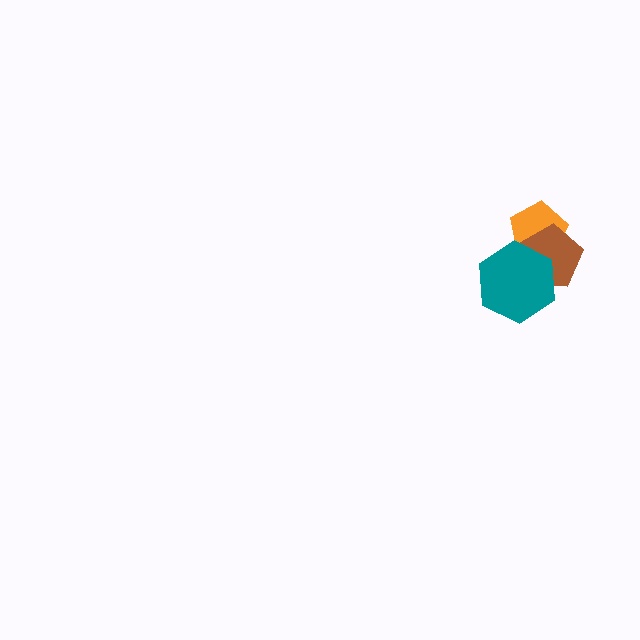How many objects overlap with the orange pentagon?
2 objects overlap with the orange pentagon.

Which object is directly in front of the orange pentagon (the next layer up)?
The brown pentagon is directly in front of the orange pentagon.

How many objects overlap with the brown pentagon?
2 objects overlap with the brown pentagon.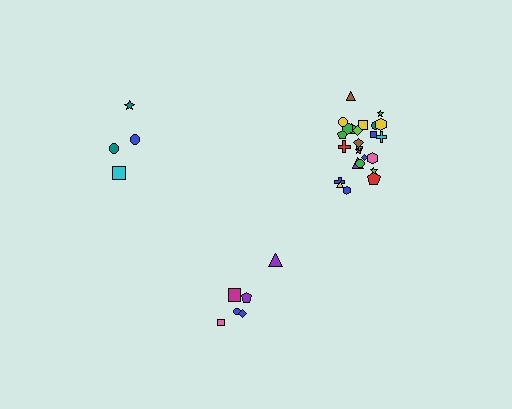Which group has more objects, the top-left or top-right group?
The top-right group.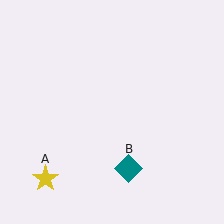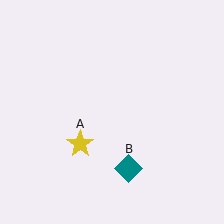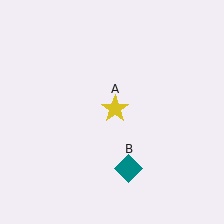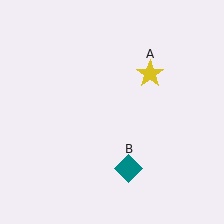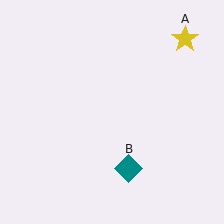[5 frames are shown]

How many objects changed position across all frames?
1 object changed position: yellow star (object A).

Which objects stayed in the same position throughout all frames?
Teal diamond (object B) remained stationary.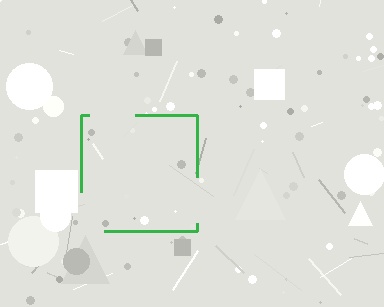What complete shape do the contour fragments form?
The contour fragments form a square.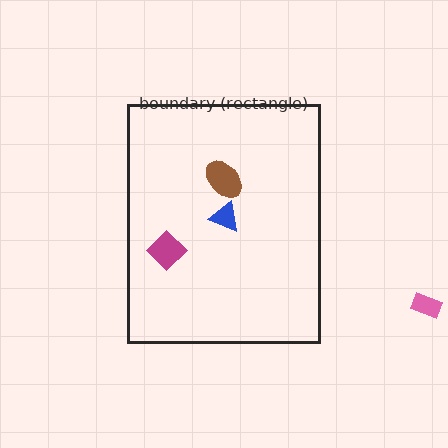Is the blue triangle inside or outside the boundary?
Inside.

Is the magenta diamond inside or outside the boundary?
Inside.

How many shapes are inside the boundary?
3 inside, 1 outside.